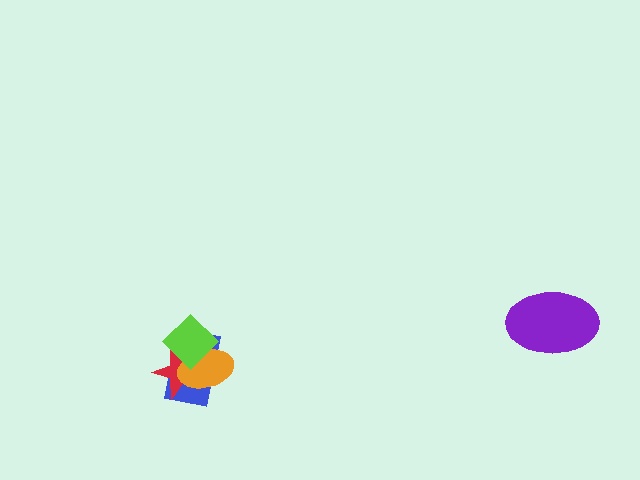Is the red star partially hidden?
Yes, it is partially covered by another shape.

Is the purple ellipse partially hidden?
No, no other shape covers it.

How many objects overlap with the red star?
3 objects overlap with the red star.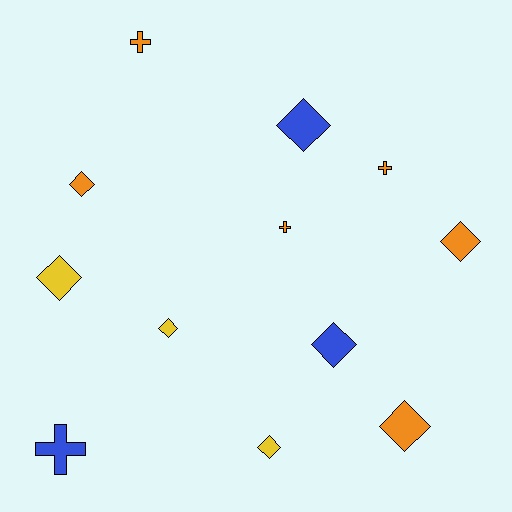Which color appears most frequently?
Orange, with 6 objects.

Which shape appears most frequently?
Diamond, with 8 objects.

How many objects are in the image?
There are 12 objects.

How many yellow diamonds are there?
There are 3 yellow diamonds.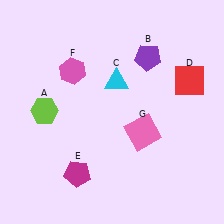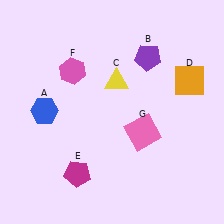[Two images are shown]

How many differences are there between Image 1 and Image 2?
There are 3 differences between the two images.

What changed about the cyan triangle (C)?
In Image 1, C is cyan. In Image 2, it changed to yellow.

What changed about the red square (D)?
In Image 1, D is red. In Image 2, it changed to orange.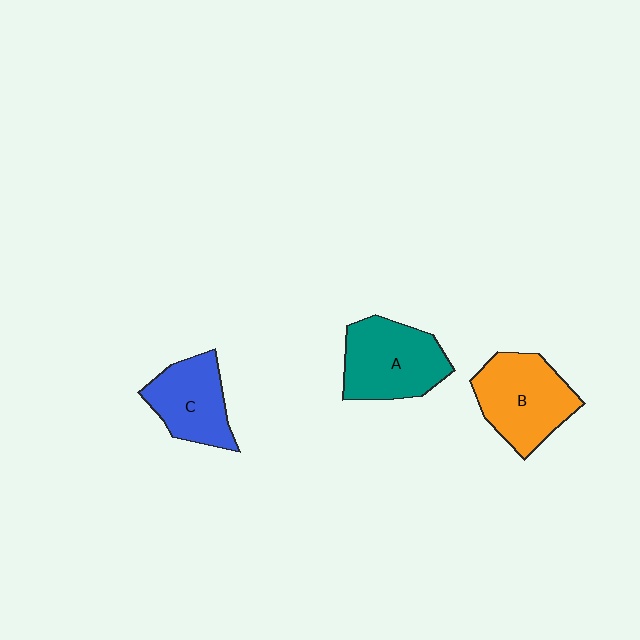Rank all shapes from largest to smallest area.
From largest to smallest: B (orange), A (teal), C (blue).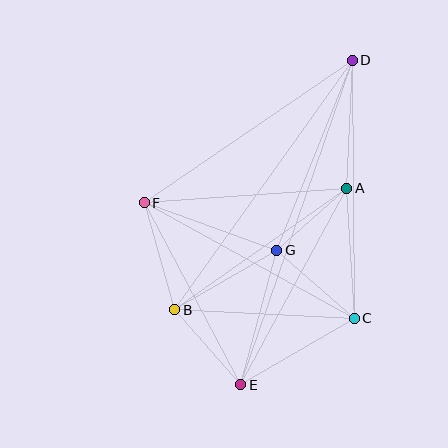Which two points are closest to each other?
Points A and G are closest to each other.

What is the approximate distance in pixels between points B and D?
The distance between B and D is approximately 306 pixels.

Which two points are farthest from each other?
Points D and E are farthest from each other.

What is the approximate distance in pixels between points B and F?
The distance between B and F is approximately 111 pixels.